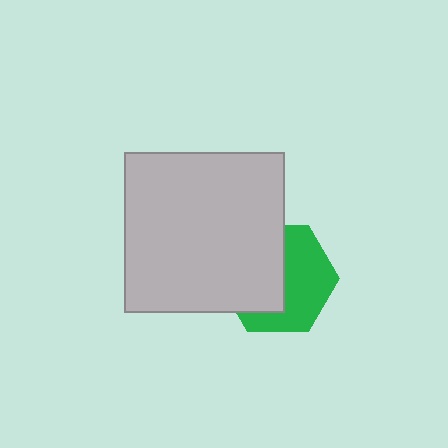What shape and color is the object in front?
The object in front is a light gray square.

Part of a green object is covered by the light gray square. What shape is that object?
It is a hexagon.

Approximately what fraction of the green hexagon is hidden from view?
Roughly 50% of the green hexagon is hidden behind the light gray square.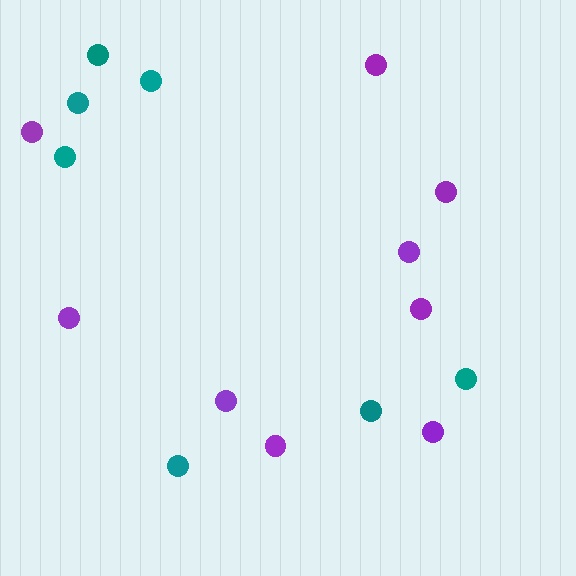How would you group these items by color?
There are 2 groups: one group of purple circles (9) and one group of teal circles (7).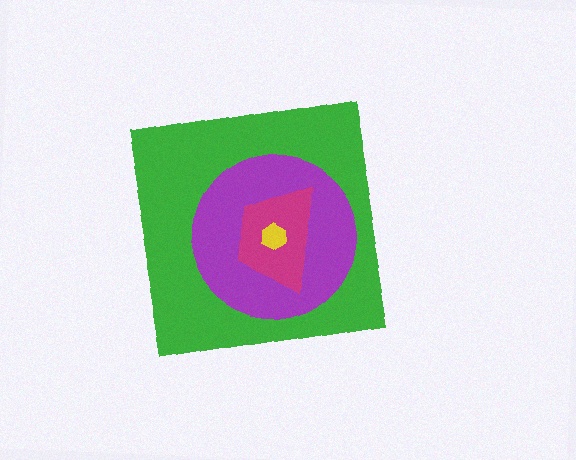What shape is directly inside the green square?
The purple circle.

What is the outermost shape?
The green square.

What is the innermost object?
The yellow hexagon.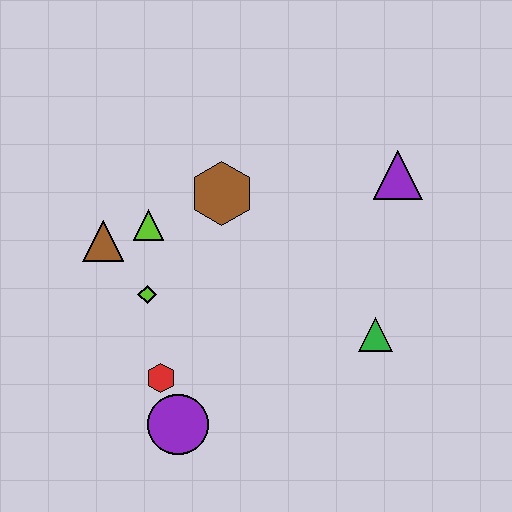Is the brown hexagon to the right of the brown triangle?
Yes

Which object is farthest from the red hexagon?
The purple triangle is farthest from the red hexagon.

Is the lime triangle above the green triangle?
Yes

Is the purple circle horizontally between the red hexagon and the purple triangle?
Yes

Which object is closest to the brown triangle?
The lime triangle is closest to the brown triangle.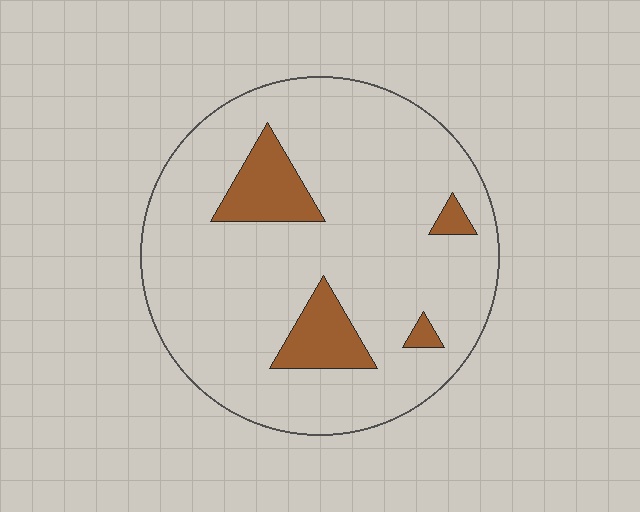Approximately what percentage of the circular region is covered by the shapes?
Approximately 15%.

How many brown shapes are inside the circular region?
4.